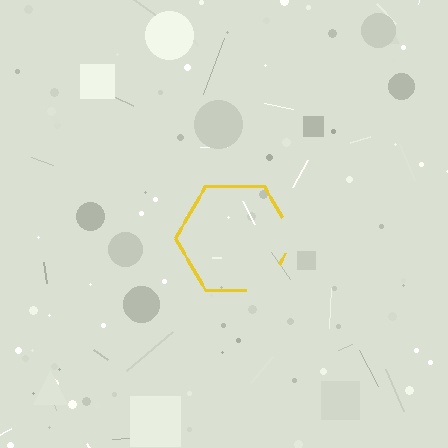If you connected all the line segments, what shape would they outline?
They would outline a hexagon.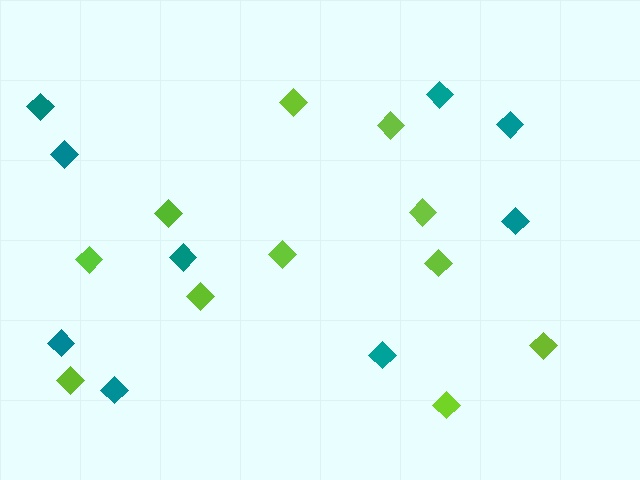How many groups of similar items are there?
There are 2 groups: one group of lime diamonds (11) and one group of teal diamonds (9).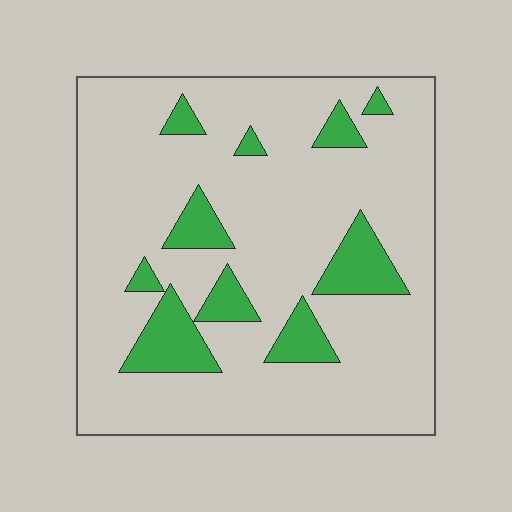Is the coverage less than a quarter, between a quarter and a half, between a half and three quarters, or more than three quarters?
Less than a quarter.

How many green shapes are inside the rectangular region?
10.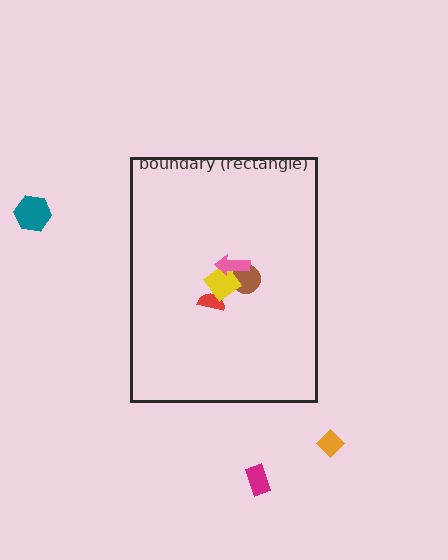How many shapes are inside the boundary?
4 inside, 3 outside.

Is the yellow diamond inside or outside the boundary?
Inside.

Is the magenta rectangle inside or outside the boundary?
Outside.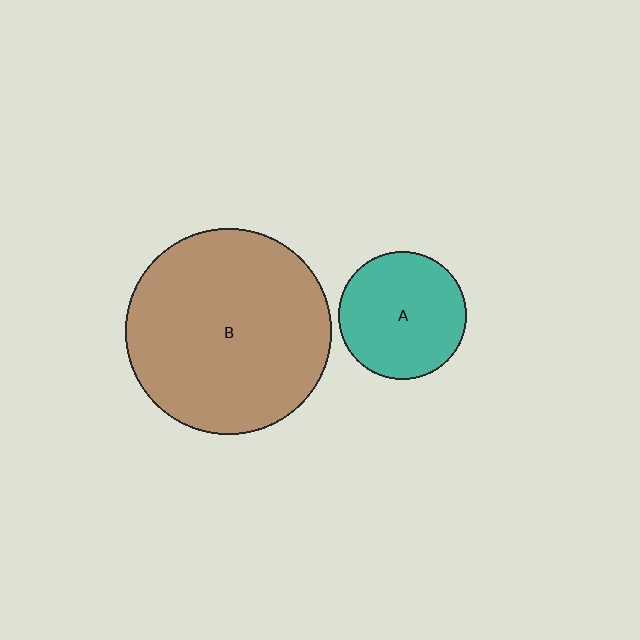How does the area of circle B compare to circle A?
Approximately 2.6 times.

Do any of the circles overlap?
No, none of the circles overlap.